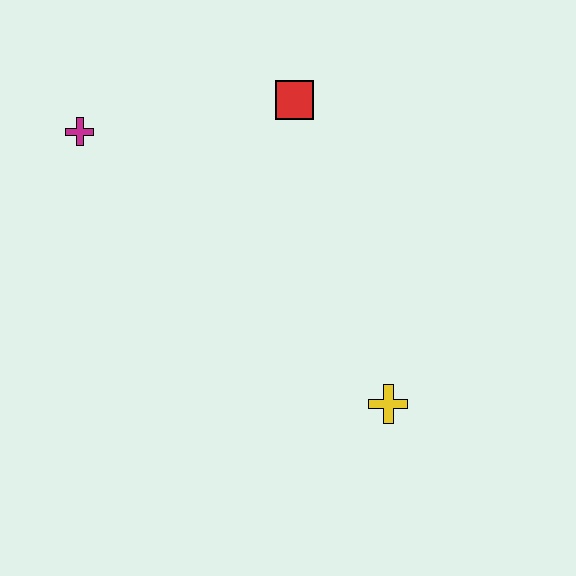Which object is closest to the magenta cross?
The red square is closest to the magenta cross.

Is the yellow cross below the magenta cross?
Yes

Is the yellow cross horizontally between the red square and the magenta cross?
No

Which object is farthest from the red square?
The yellow cross is farthest from the red square.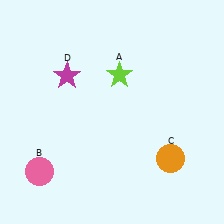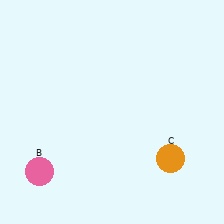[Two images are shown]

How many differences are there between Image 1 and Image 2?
There are 2 differences between the two images.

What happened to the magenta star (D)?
The magenta star (D) was removed in Image 2. It was in the top-left area of Image 1.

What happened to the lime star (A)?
The lime star (A) was removed in Image 2. It was in the top-right area of Image 1.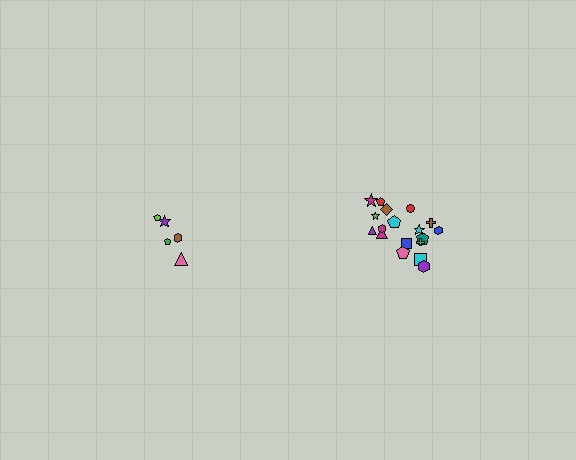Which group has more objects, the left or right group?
The right group.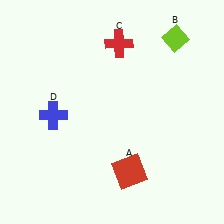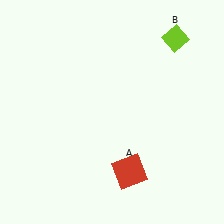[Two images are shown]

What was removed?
The blue cross (D), the red cross (C) were removed in Image 2.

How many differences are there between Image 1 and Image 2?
There are 2 differences between the two images.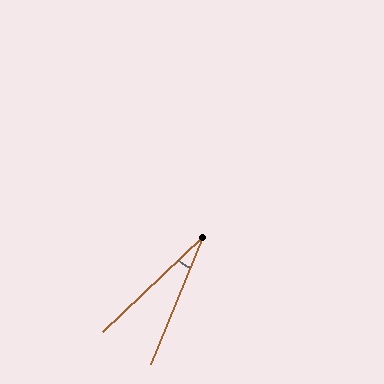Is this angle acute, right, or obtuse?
It is acute.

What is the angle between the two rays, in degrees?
Approximately 24 degrees.